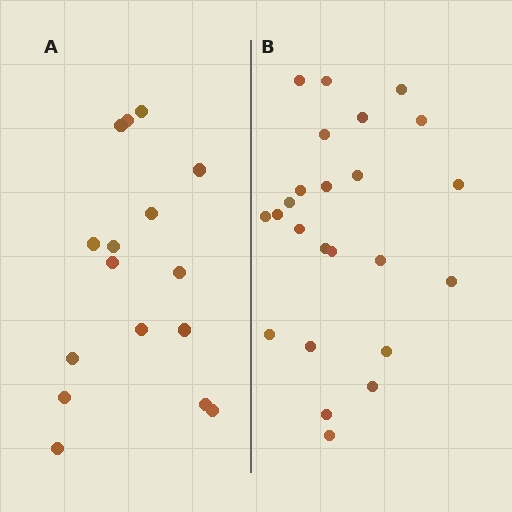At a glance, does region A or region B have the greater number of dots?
Region B (the right region) has more dots.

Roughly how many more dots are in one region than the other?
Region B has roughly 8 or so more dots than region A.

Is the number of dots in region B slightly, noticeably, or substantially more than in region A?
Region B has substantially more. The ratio is roughly 1.5 to 1.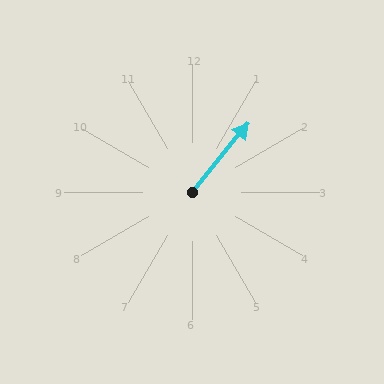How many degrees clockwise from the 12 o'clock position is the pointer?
Approximately 39 degrees.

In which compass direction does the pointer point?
Northeast.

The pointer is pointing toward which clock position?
Roughly 1 o'clock.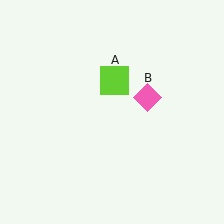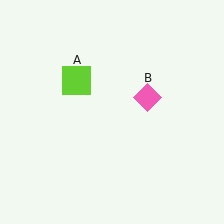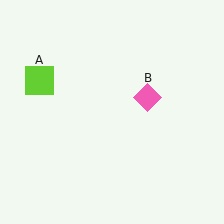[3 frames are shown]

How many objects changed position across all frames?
1 object changed position: lime square (object A).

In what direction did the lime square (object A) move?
The lime square (object A) moved left.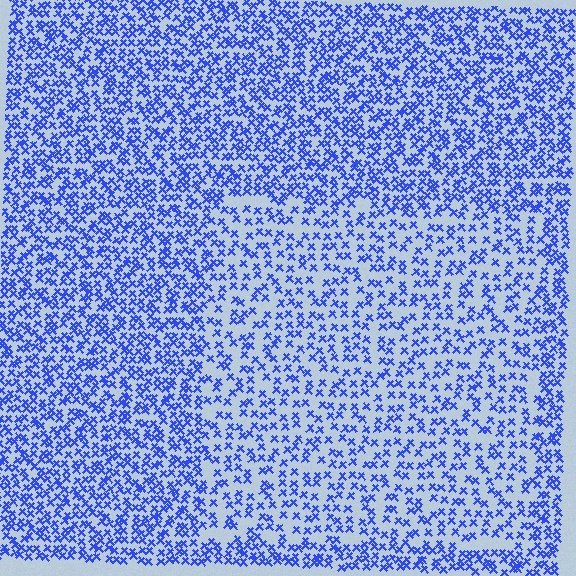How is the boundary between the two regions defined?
The boundary is defined by a change in element density (approximately 1.7x ratio). All elements are the same color, size, and shape.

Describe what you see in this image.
The image contains small blue elements arranged at two different densities. A rectangle-shaped region is visible where the elements are less densely packed than the surrounding area.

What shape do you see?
I see a rectangle.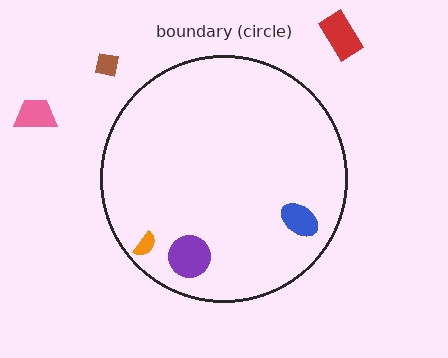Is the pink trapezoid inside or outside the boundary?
Outside.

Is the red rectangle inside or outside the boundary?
Outside.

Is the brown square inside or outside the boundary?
Outside.